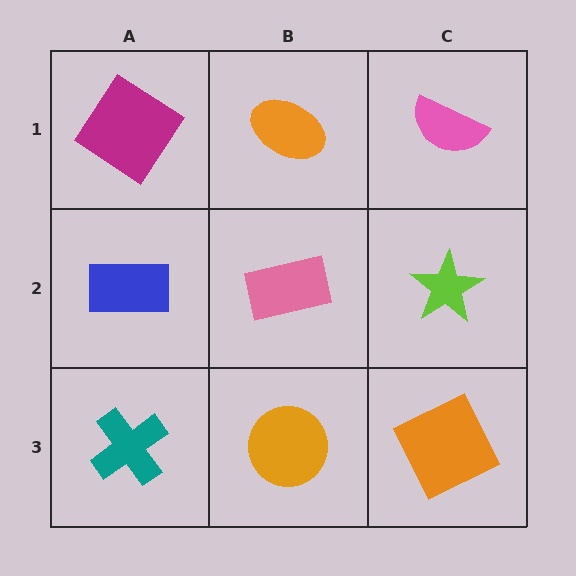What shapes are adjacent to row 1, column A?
A blue rectangle (row 2, column A), an orange ellipse (row 1, column B).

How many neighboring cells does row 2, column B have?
4.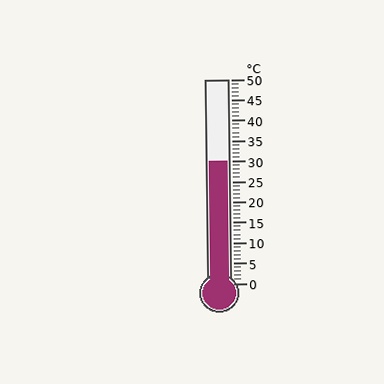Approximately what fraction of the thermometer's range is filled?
The thermometer is filled to approximately 60% of its range.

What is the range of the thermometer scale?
The thermometer scale ranges from 0°C to 50°C.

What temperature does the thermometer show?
The thermometer shows approximately 30°C.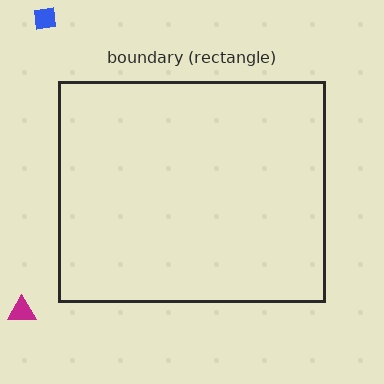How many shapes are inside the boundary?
0 inside, 2 outside.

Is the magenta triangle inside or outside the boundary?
Outside.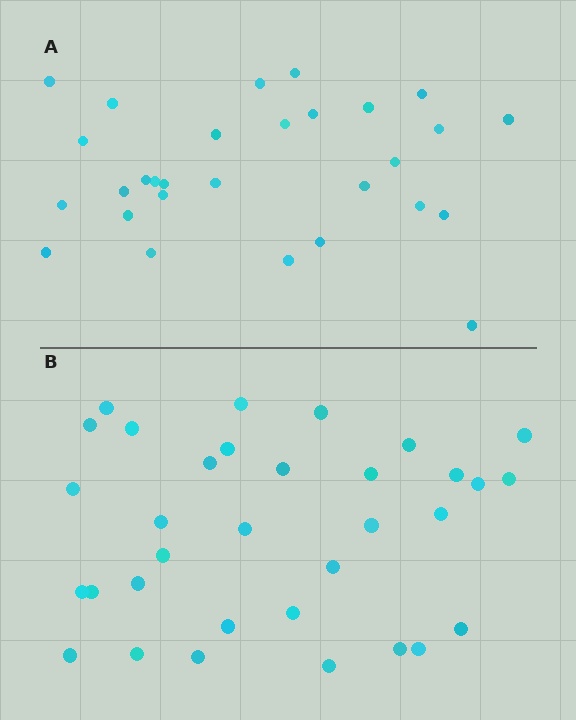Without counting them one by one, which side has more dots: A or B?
Region B (the bottom region) has more dots.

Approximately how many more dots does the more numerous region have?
Region B has about 4 more dots than region A.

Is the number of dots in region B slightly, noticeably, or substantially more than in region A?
Region B has only slightly more — the two regions are fairly close. The ratio is roughly 1.1 to 1.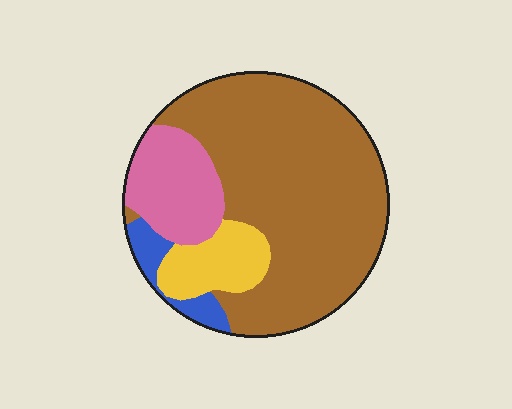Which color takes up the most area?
Brown, at roughly 65%.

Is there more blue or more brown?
Brown.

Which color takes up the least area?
Blue, at roughly 5%.